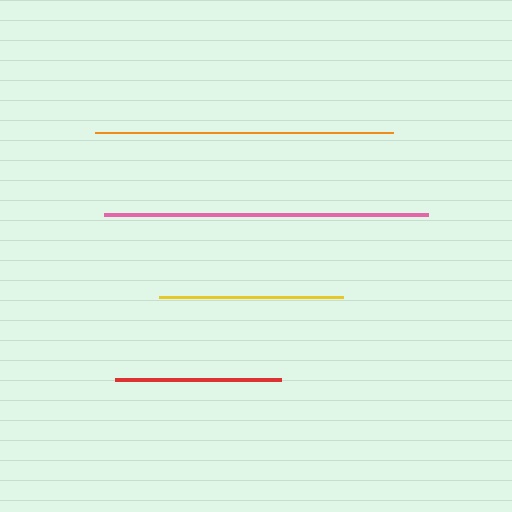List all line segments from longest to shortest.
From longest to shortest: pink, orange, yellow, red.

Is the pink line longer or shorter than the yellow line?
The pink line is longer than the yellow line.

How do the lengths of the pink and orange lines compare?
The pink and orange lines are approximately the same length.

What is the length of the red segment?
The red segment is approximately 166 pixels long.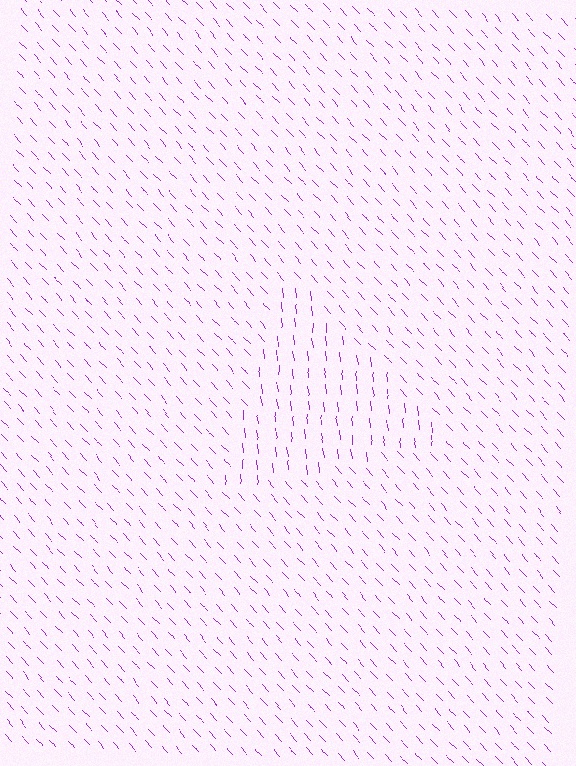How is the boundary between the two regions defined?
The boundary is defined purely by a change in line orientation (approximately 36 degrees difference). All lines are the same color and thickness.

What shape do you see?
I see a triangle.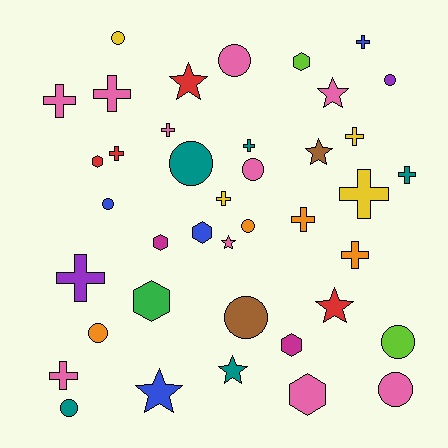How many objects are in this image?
There are 40 objects.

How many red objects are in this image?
There are 4 red objects.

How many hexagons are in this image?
There are 7 hexagons.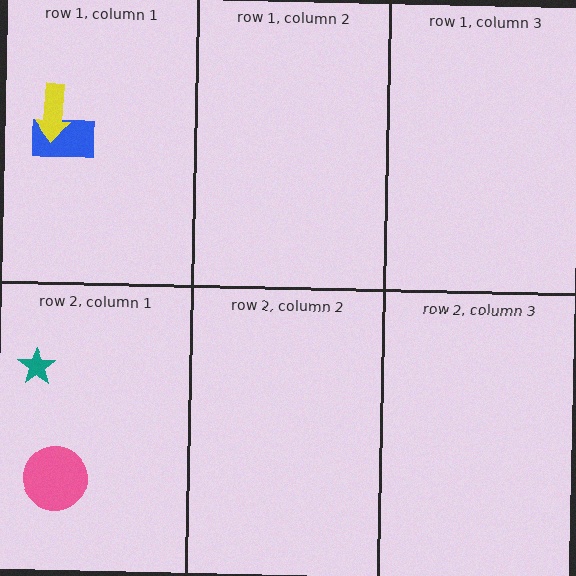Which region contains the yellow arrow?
The row 1, column 1 region.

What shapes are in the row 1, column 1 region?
The blue rectangle, the yellow arrow.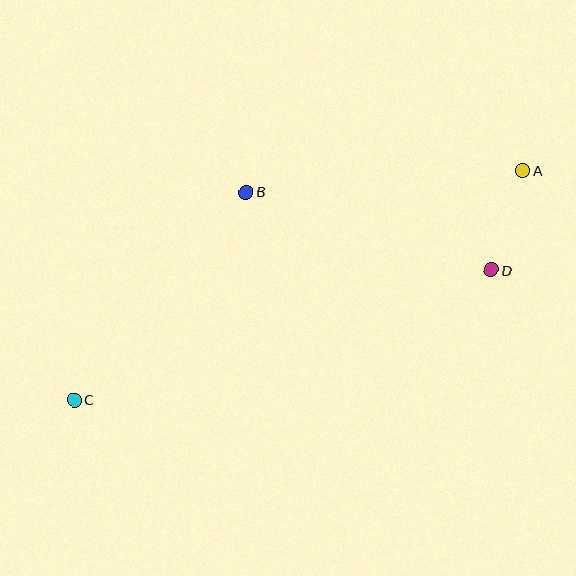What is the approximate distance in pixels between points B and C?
The distance between B and C is approximately 269 pixels.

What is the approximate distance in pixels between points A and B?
The distance between A and B is approximately 278 pixels.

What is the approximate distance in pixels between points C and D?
The distance between C and D is approximately 437 pixels.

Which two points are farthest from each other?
Points A and C are farthest from each other.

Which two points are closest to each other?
Points A and D are closest to each other.